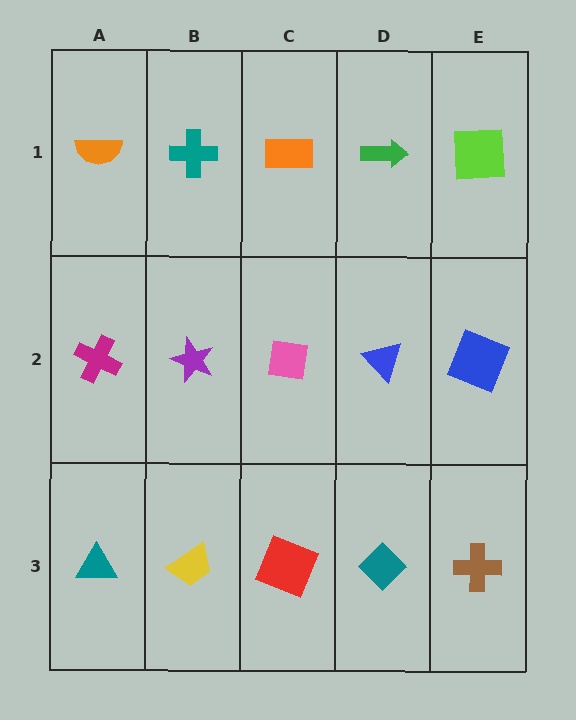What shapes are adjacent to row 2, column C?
An orange rectangle (row 1, column C), a red square (row 3, column C), a purple star (row 2, column B), a blue triangle (row 2, column D).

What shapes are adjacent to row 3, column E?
A blue square (row 2, column E), a teal diamond (row 3, column D).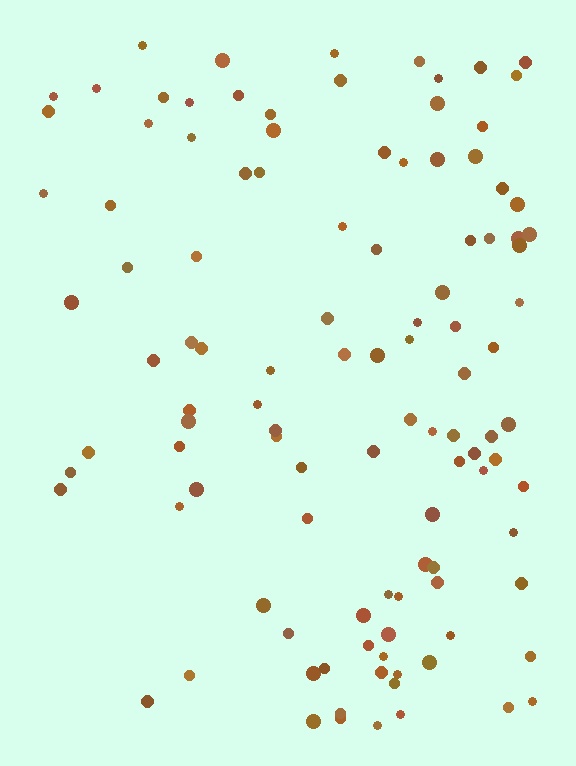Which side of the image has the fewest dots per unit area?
The left.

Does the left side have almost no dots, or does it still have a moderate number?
Still a moderate number, just noticeably fewer than the right.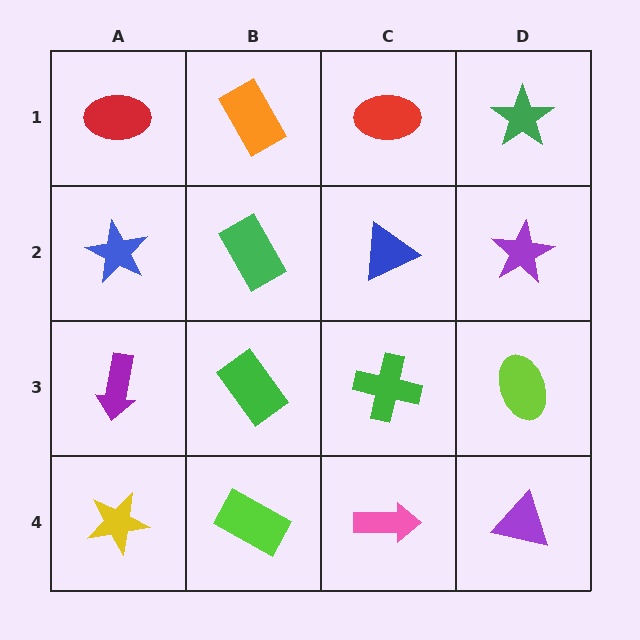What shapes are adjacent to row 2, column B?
An orange rectangle (row 1, column B), a green rectangle (row 3, column B), a blue star (row 2, column A), a blue triangle (row 2, column C).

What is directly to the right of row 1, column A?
An orange rectangle.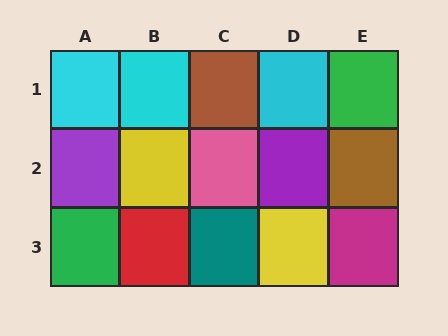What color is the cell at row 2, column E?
Brown.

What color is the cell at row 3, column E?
Magenta.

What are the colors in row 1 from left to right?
Cyan, cyan, brown, cyan, green.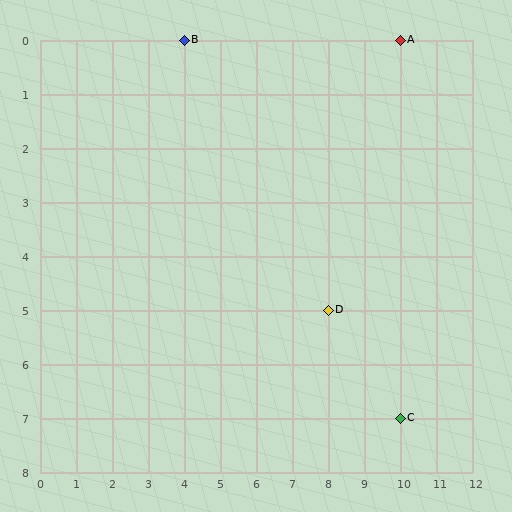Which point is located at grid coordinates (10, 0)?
Point A is at (10, 0).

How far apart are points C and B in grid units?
Points C and B are 6 columns and 7 rows apart (about 9.2 grid units diagonally).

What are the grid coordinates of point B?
Point B is at grid coordinates (4, 0).